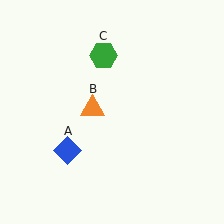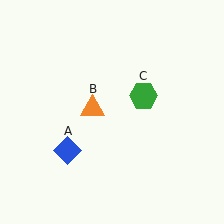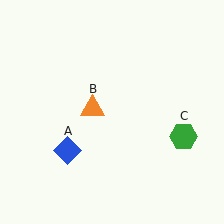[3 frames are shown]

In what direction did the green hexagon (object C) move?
The green hexagon (object C) moved down and to the right.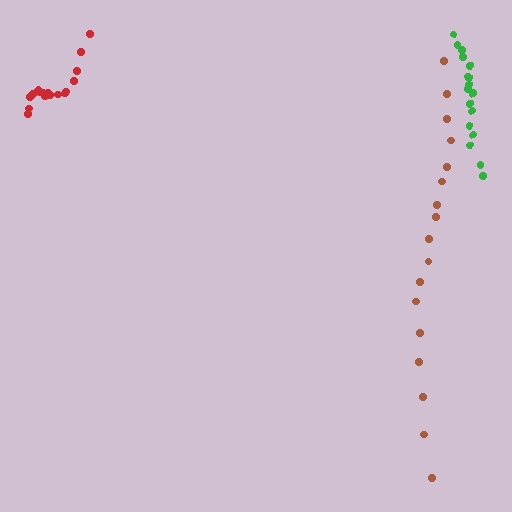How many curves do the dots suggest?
There are 3 distinct paths.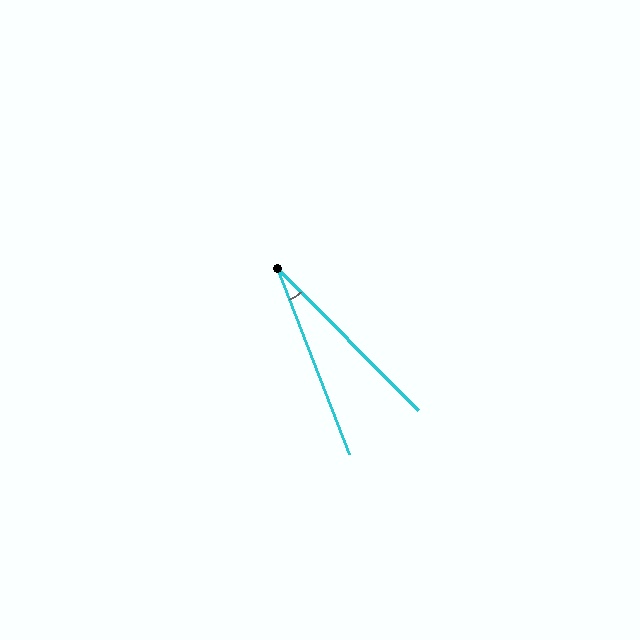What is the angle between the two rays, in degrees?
Approximately 24 degrees.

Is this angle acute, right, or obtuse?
It is acute.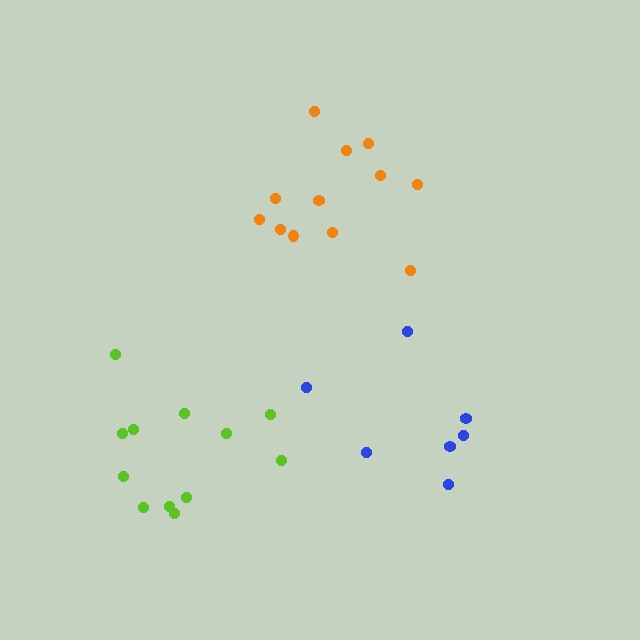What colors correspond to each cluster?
The clusters are colored: orange, blue, lime.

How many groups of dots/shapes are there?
There are 3 groups.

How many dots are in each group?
Group 1: 12 dots, Group 2: 7 dots, Group 3: 12 dots (31 total).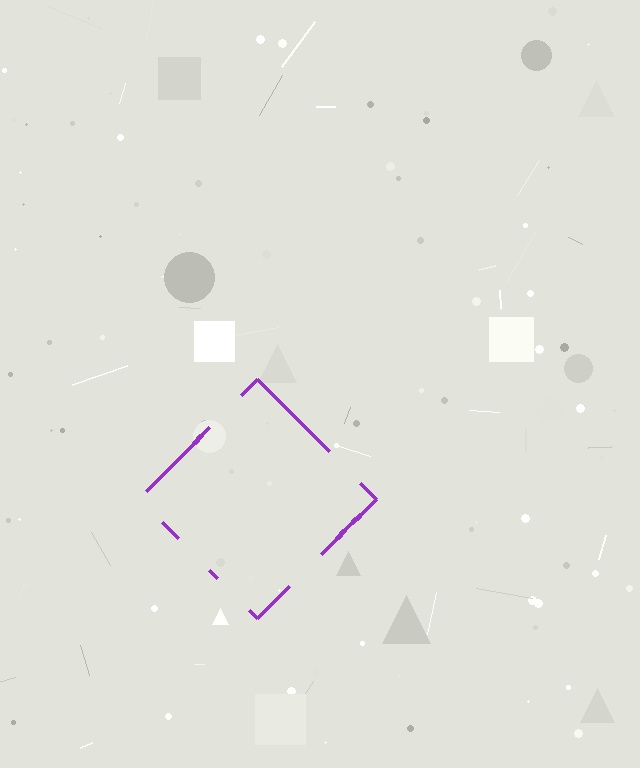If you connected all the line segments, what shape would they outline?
They would outline a diamond.